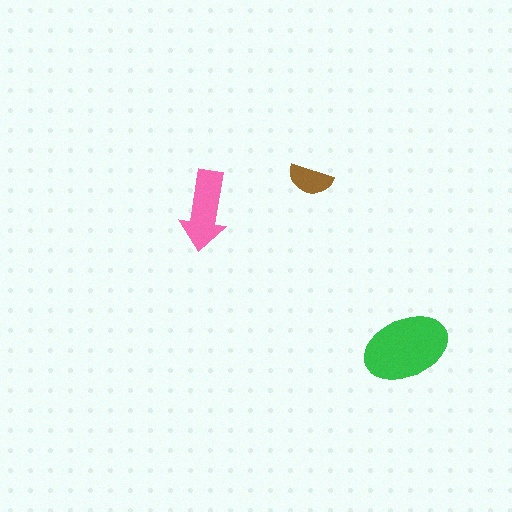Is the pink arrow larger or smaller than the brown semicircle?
Larger.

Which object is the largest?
The green ellipse.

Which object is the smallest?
The brown semicircle.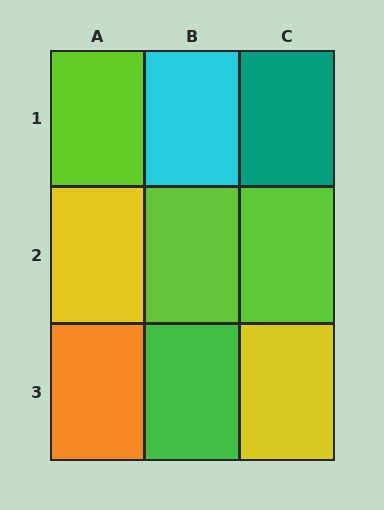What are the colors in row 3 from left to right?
Orange, green, yellow.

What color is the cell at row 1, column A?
Lime.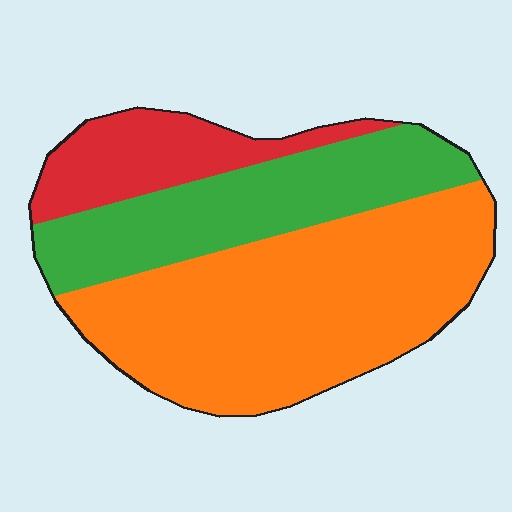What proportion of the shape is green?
Green takes up between a sixth and a third of the shape.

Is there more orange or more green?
Orange.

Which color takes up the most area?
Orange, at roughly 55%.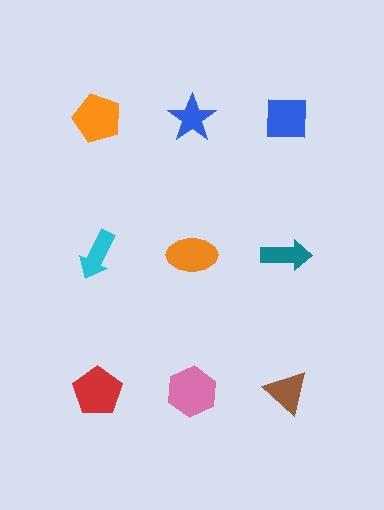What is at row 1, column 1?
An orange pentagon.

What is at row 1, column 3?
A blue square.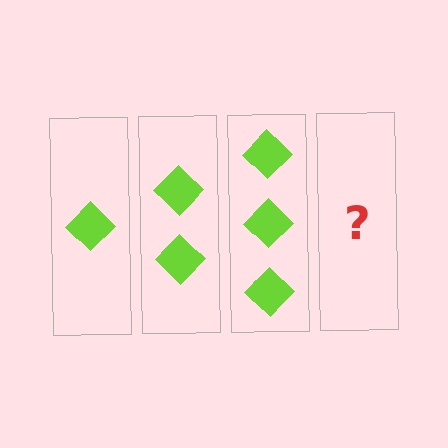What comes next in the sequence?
The next element should be 4 diamonds.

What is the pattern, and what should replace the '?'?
The pattern is that each step adds one more diamond. The '?' should be 4 diamonds.